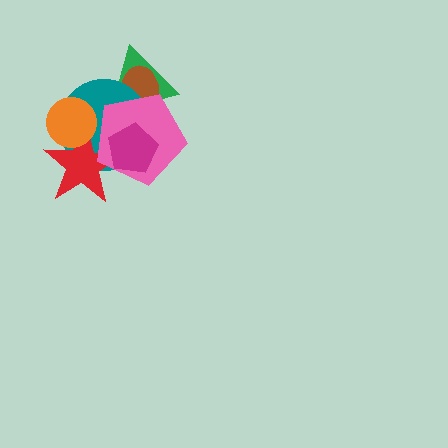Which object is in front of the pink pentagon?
The magenta pentagon is in front of the pink pentagon.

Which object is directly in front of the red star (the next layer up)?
The orange circle is directly in front of the red star.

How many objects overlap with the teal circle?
6 objects overlap with the teal circle.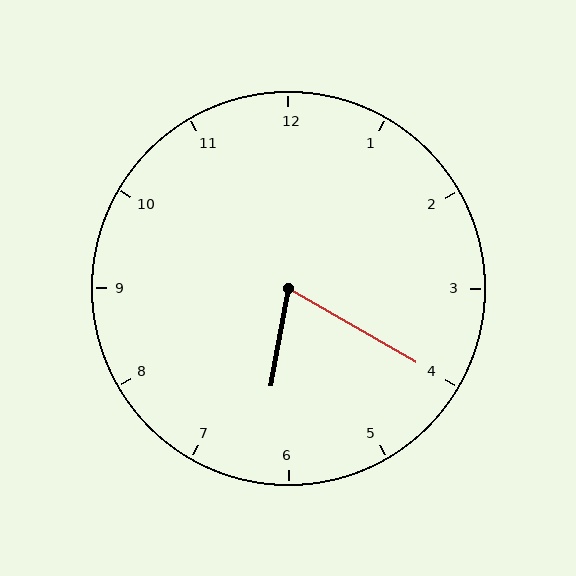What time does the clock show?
6:20.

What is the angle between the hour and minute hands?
Approximately 70 degrees.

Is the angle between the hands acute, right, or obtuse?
It is acute.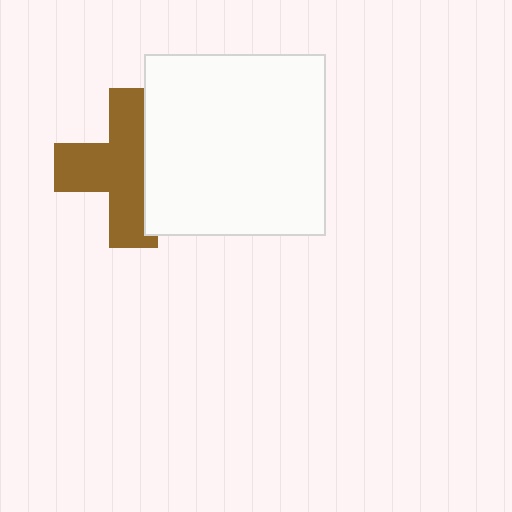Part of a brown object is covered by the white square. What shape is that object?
It is a cross.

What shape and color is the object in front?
The object in front is a white square.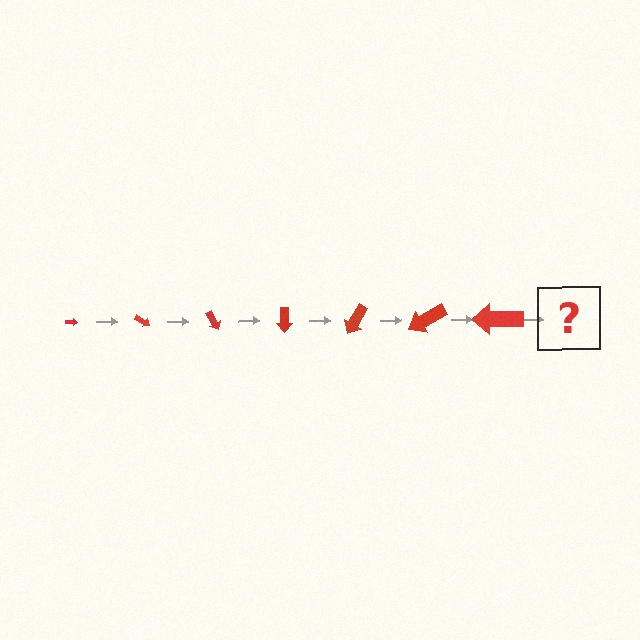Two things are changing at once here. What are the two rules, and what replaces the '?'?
The two rules are that the arrow grows larger each step and it rotates 30 degrees each step. The '?' should be an arrow, larger than the previous one and rotated 210 degrees from the start.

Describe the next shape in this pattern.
It should be an arrow, larger than the previous one and rotated 210 degrees from the start.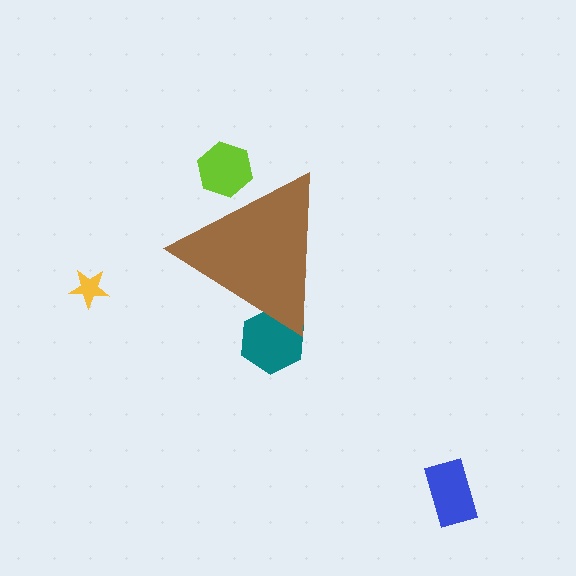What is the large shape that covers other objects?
A brown triangle.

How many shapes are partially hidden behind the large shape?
2 shapes are partially hidden.